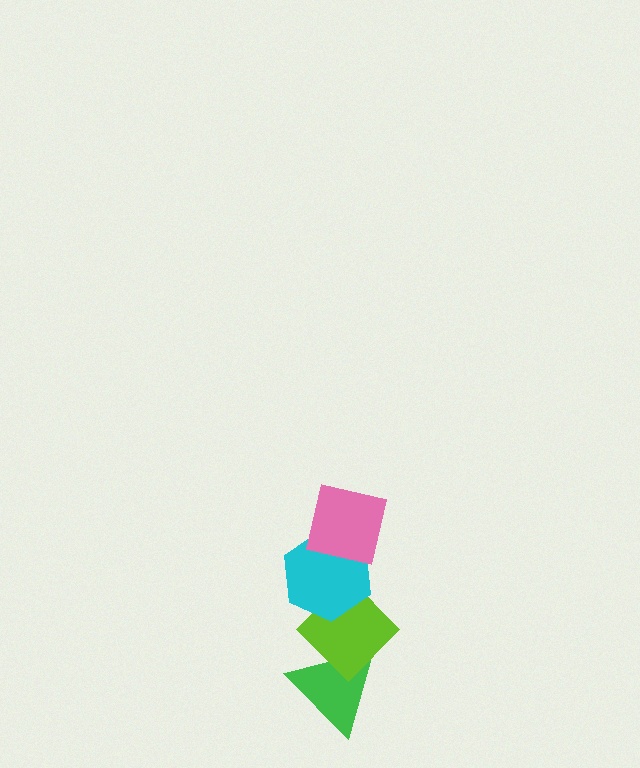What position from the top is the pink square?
The pink square is 1st from the top.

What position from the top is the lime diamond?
The lime diamond is 3rd from the top.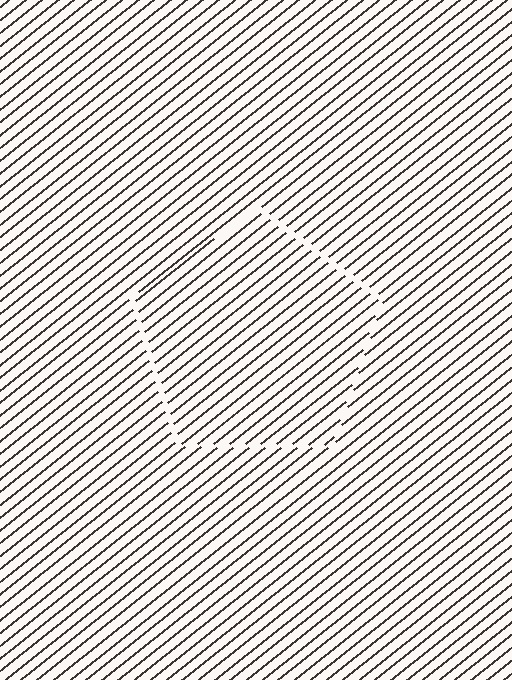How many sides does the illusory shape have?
5 sides — the line-ends trace a pentagon.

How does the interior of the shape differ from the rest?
The interior of the shape contains the same grating, shifted by half a period — the contour is defined by the phase discontinuity where line-ends from the inner and outer gratings abut.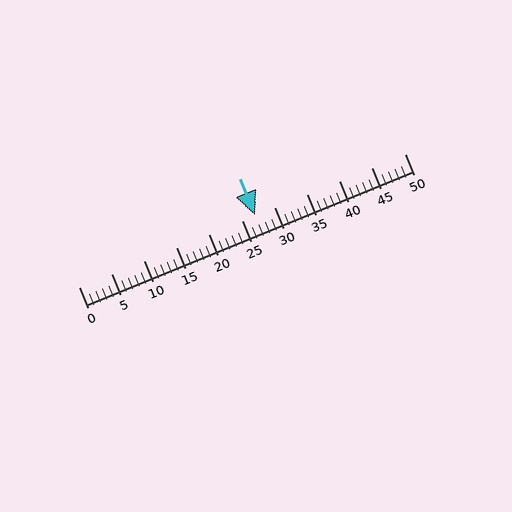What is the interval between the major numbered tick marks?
The major tick marks are spaced 5 units apart.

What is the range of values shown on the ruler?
The ruler shows values from 0 to 50.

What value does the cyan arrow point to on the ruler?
The cyan arrow points to approximately 27.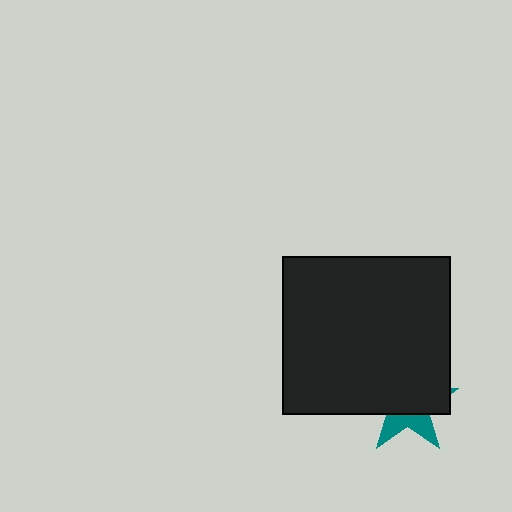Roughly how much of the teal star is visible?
A small part of it is visible (roughly 32%).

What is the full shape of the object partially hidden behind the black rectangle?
The partially hidden object is a teal star.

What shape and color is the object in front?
The object in front is a black rectangle.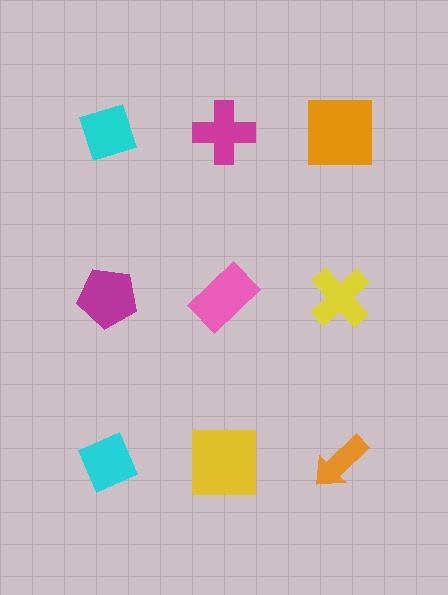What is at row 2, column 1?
A magenta pentagon.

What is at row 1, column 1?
A cyan diamond.